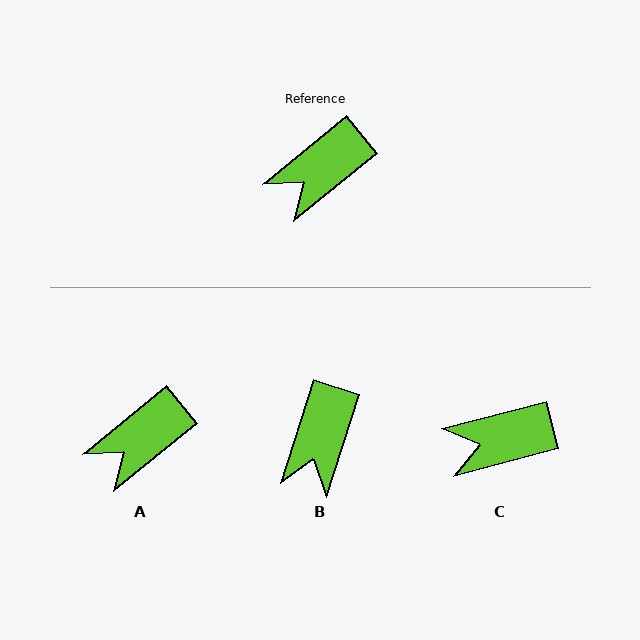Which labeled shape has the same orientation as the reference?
A.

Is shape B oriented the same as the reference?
No, it is off by about 33 degrees.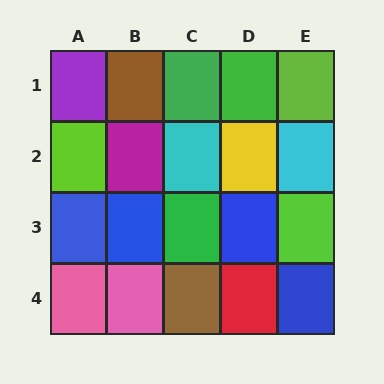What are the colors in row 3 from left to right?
Blue, blue, green, blue, lime.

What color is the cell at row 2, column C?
Cyan.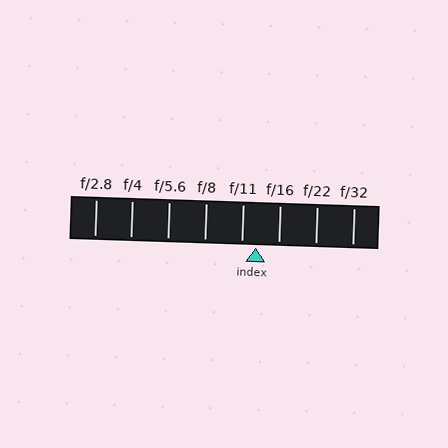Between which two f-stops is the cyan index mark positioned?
The index mark is between f/11 and f/16.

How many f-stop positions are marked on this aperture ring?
There are 8 f-stop positions marked.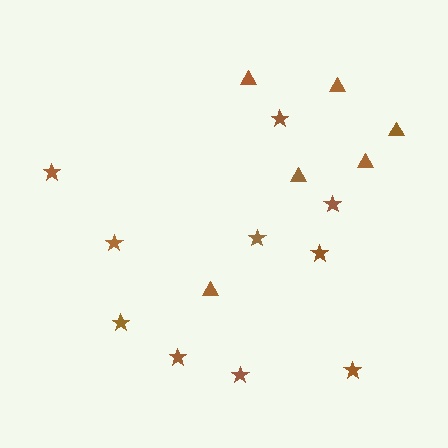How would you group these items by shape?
There are 2 groups: one group of triangles (6) and one group of stars (10).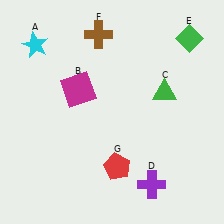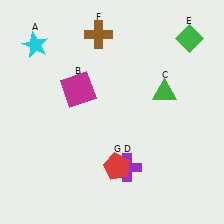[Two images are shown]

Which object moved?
The purple cross (D) moved left.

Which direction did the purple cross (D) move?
The purple cross (D) moved left.